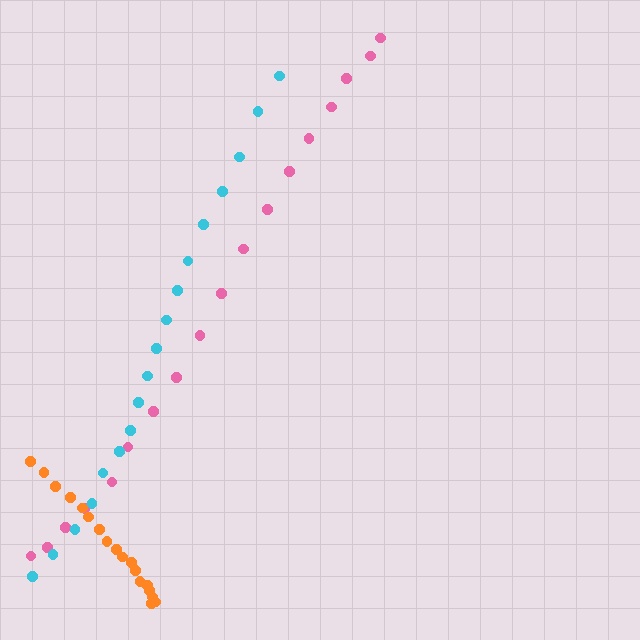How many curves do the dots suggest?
There are 3 distinct paths.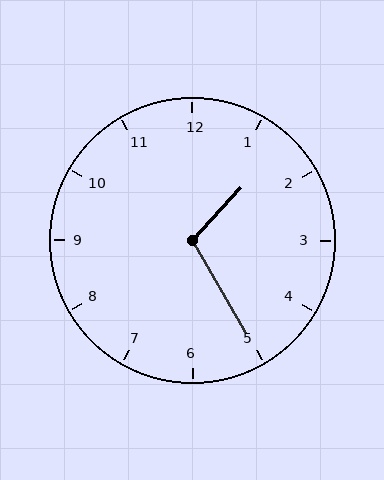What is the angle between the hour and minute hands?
Approximately 108 degrees.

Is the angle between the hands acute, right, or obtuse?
It is obtuse.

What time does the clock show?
1:25.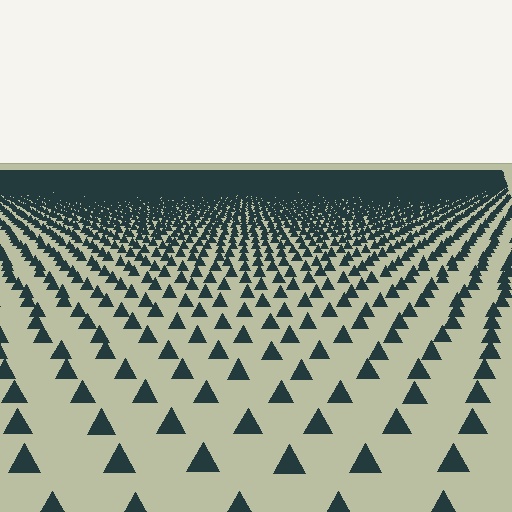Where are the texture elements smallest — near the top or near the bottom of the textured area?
Near the top.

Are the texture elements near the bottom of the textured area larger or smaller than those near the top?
Larger. Near the bottom, elements are closer to the viewer and appear at a bigger on-screen size.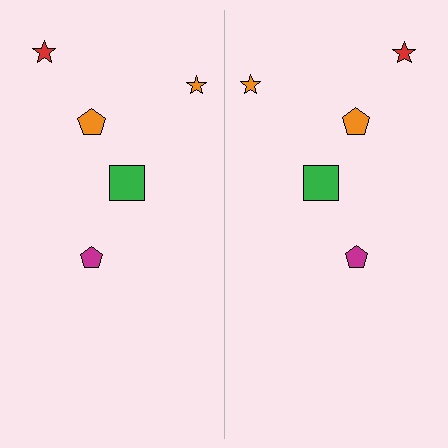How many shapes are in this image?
There are 10 shapes in this image.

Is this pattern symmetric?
Yes, this pattern has bilateral (reflection) symmetry.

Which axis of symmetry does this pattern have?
The pattern has a vertical axis of symmetry running through the center of the image.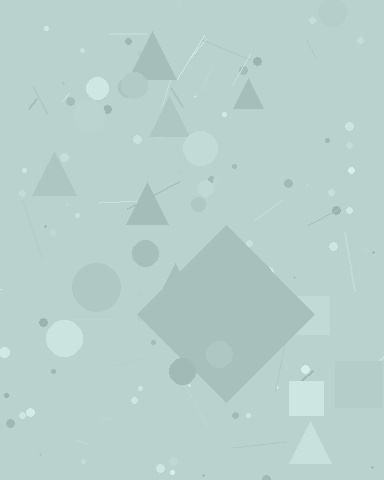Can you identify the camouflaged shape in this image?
The camouflaged shape is a diamond.